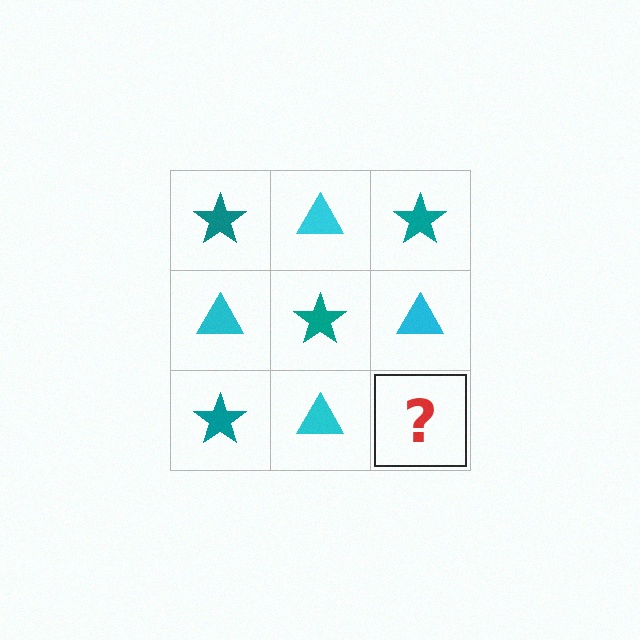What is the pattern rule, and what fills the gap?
The rule is that it alternates teal star and cyan triangle in a checkerboard pattern. The gap should be filled with a teal star.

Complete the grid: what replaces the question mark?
The question mark should be replaced with a teal star.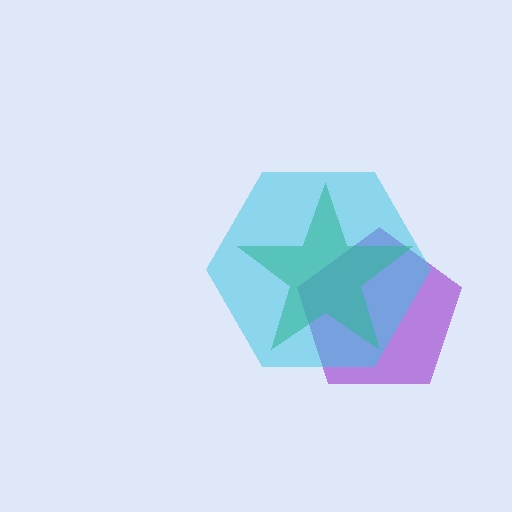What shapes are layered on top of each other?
The layered shapes are: a purple pentagon, a green star, a cyan hexagon.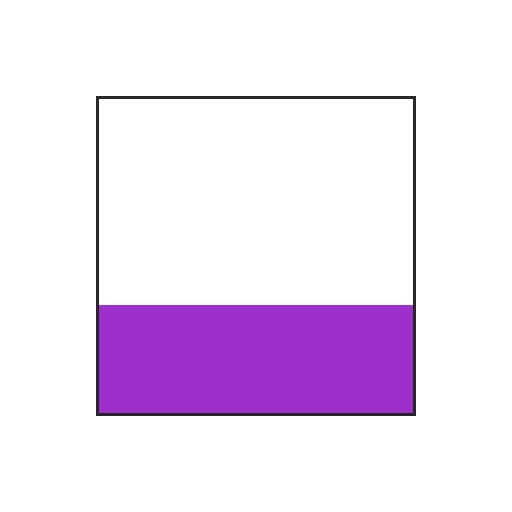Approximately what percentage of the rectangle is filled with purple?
Approximately 35%.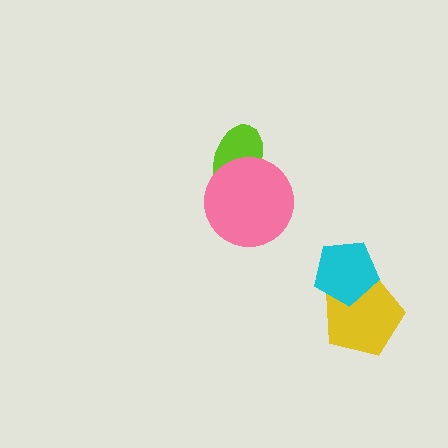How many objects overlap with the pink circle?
1 object overlaps with the pink circle.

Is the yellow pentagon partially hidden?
Yes, it is partially covered by another shape.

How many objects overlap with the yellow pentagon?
1 object overlaps with the yellow pentagon.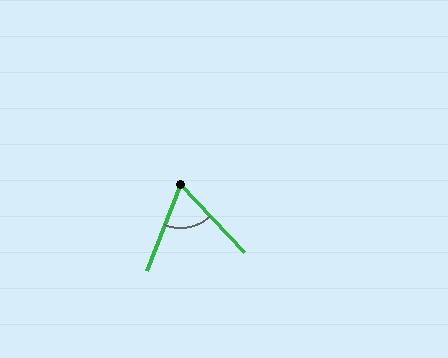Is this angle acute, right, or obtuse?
It is acute.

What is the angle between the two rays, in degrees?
Approximately 65 degrees.